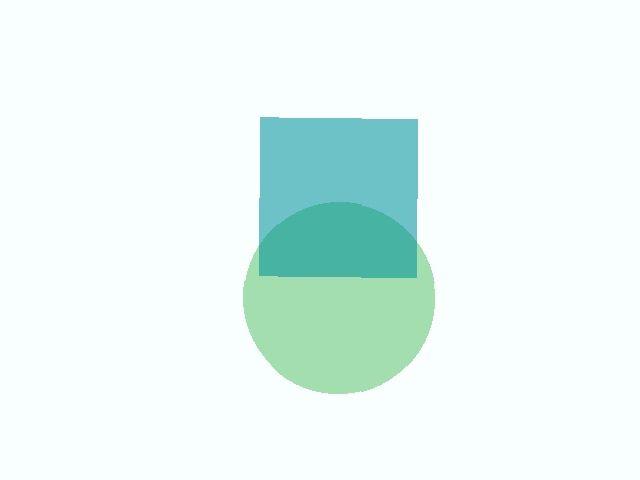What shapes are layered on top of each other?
The layered shapes are: a green circle, a teal square.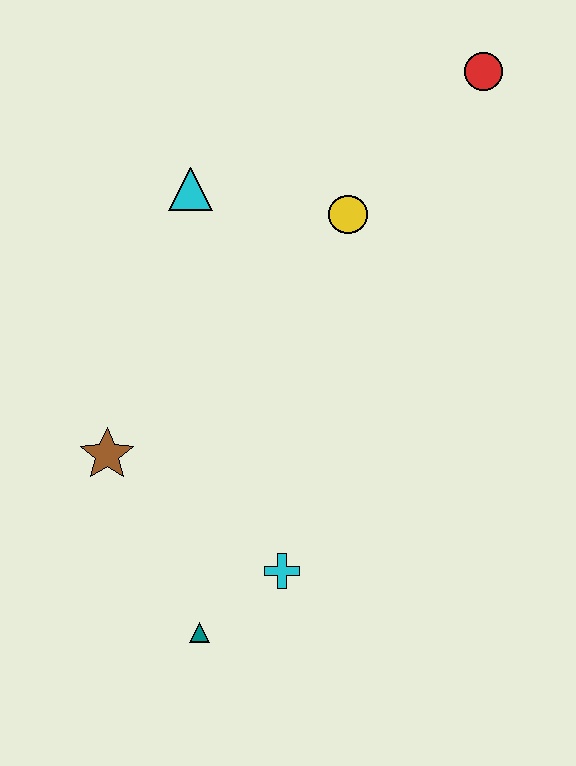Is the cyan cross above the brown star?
No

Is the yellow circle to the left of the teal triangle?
No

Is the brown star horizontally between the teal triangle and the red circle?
No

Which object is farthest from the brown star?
The red circle is farthest from the brown star.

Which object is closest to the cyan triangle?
The yellow circle is closest to the cyan triangle.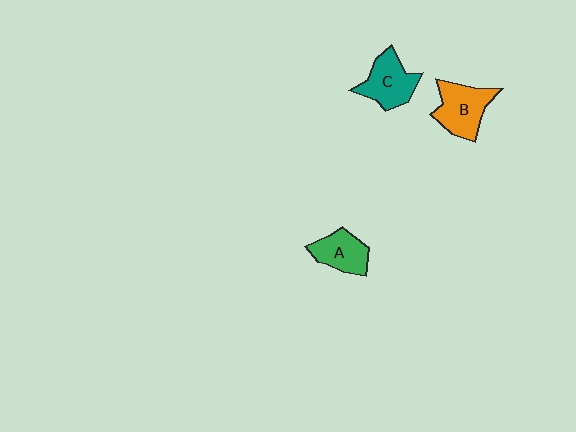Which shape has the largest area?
Shape B (orange).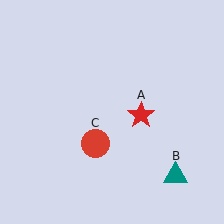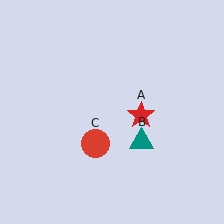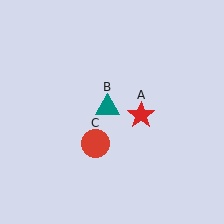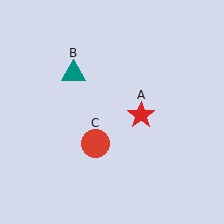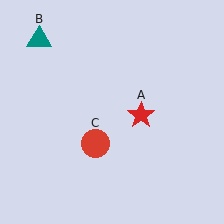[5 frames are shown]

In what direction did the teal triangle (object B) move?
The teal triangle (object B) moved up and to the left.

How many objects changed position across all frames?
1 object changed position: teal triangle (object B).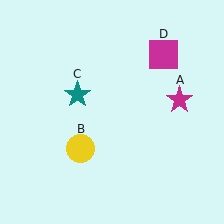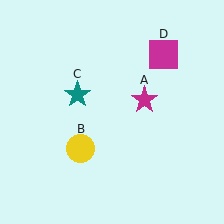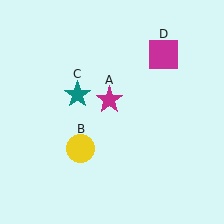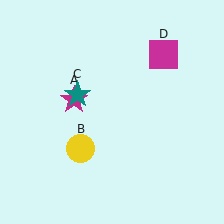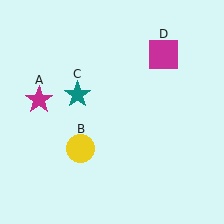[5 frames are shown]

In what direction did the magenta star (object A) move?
The magenta star (object A) moved left.